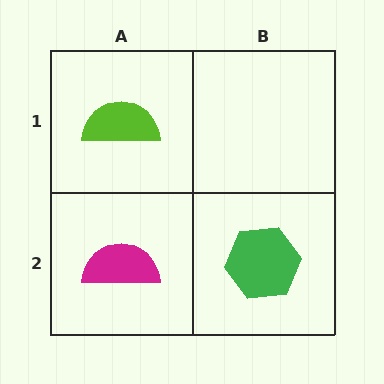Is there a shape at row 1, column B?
No, that cell is empty.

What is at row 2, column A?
A magenta semicircle.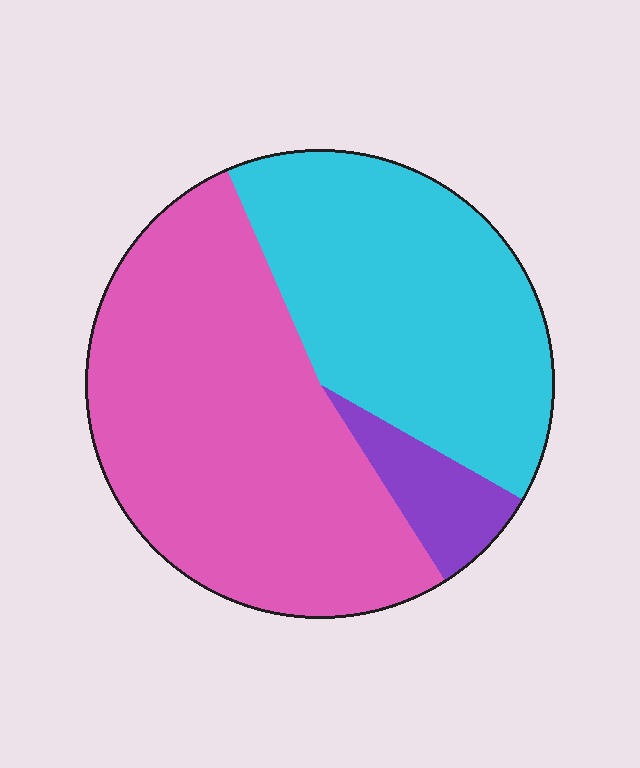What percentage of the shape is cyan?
Cyan takes up between a third and a half of the shape.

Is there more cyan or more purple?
Cyan.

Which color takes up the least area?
Purple, at roughly 10%.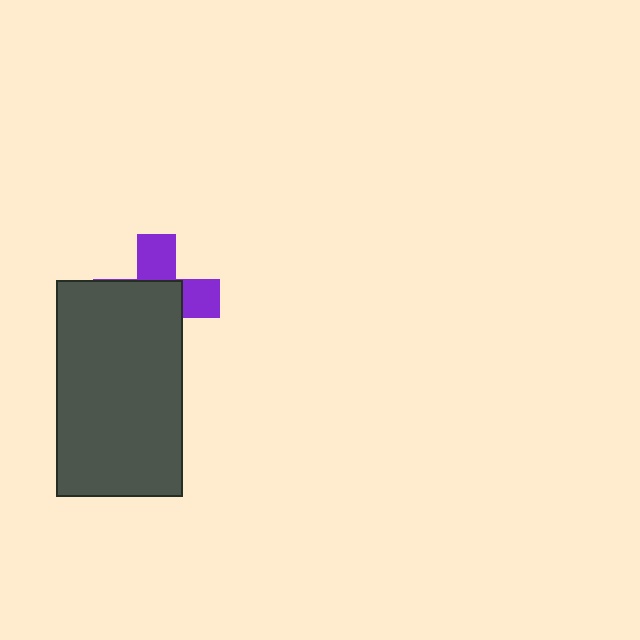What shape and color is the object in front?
The object in front is a dark gray rectangle.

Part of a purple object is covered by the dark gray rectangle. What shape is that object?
It is a cross.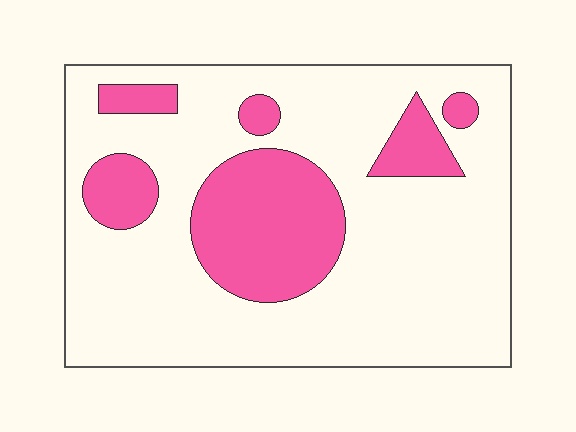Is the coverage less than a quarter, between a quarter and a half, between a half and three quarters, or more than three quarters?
Less than a quarter.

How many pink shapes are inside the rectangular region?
6.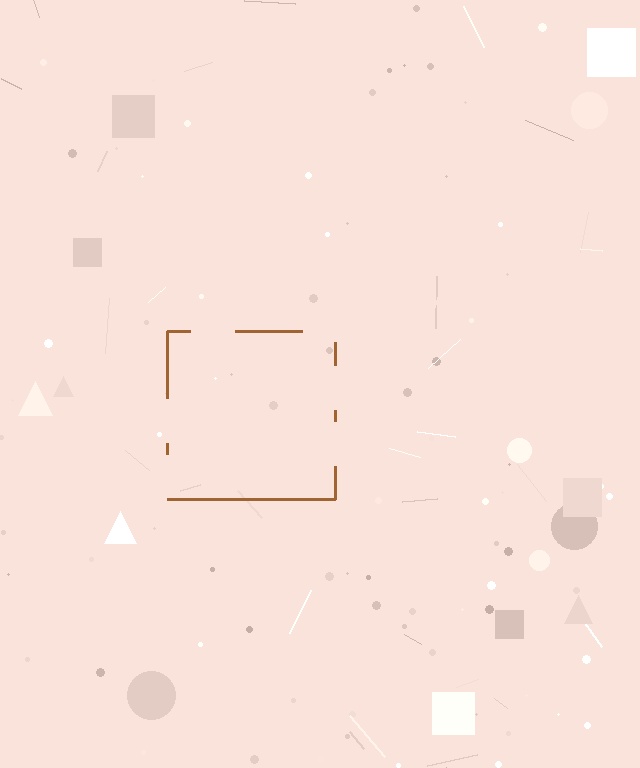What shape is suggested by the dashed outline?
The dashed outline suggests a square.